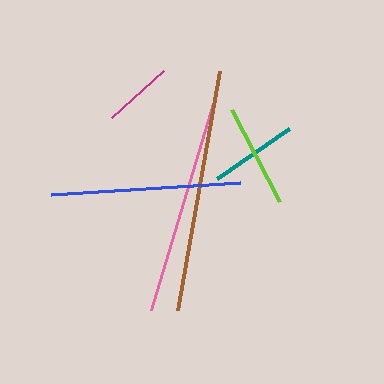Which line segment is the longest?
The brown line is the longest at approximately 243 pixels.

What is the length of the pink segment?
The pink segment is approximately 216 pixels long.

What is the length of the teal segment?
The teal segment is approximately 87 pixels long.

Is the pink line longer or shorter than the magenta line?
The pink line is longer than the magenta line.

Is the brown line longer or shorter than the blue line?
The brown line is longer than the blue line.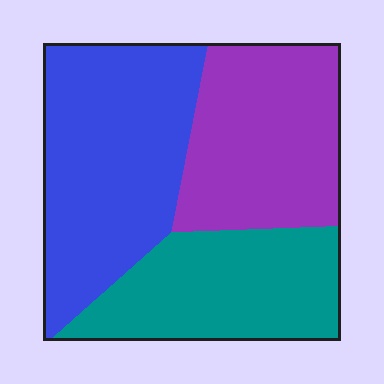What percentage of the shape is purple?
Purple takes up about one third (1/3) of the shape.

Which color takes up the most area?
Blue, at roughly 40%.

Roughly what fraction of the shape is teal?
Teal covers roughly 30% of the shape.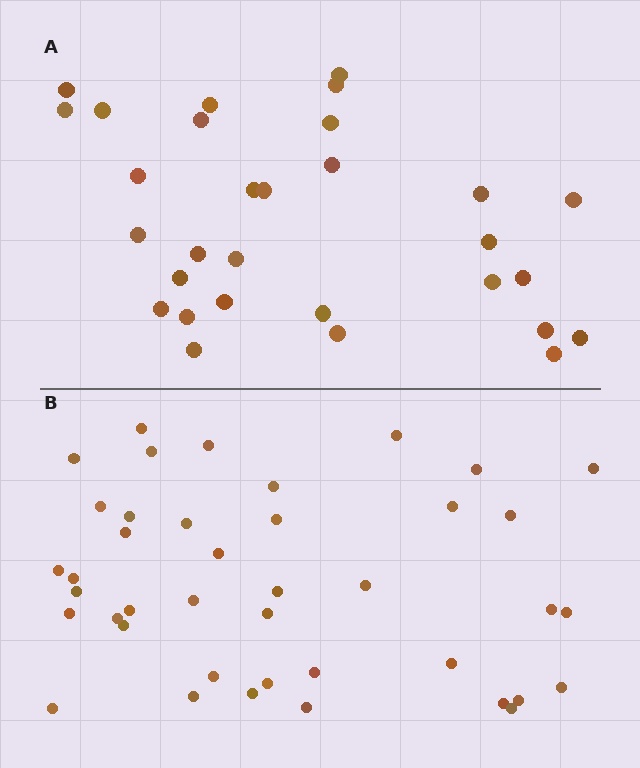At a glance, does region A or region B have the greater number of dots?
Region B (the bottom region) has more dots.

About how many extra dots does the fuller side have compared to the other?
Region B has roughly 12 or so more dots than region A.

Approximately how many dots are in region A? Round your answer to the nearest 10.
About 30 dots.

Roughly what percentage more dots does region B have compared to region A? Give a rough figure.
About 35% more.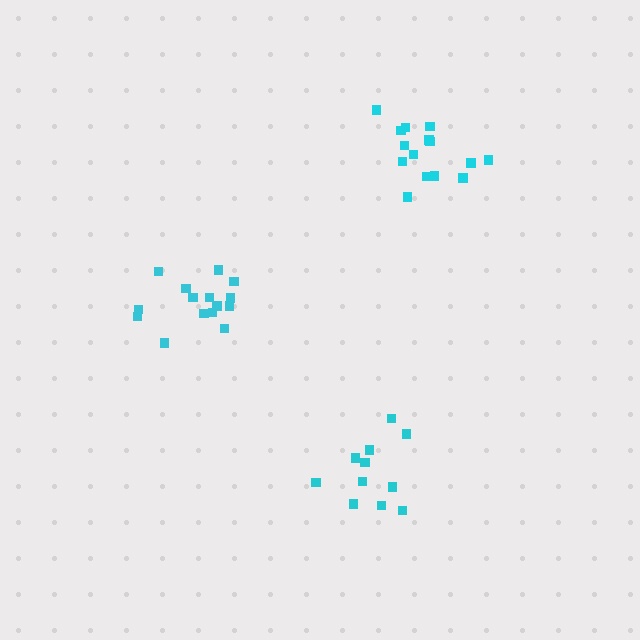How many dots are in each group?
Group 1: 15 dots, Group 2: 15 dots, Group 3: 11 dots (41 total).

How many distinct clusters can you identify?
There are 3 distinct clusters.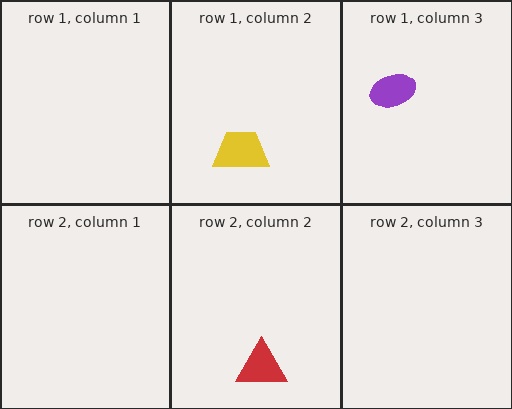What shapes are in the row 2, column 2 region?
The red triangle.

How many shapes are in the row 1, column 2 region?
1.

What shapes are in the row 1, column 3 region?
The purple ellipse.